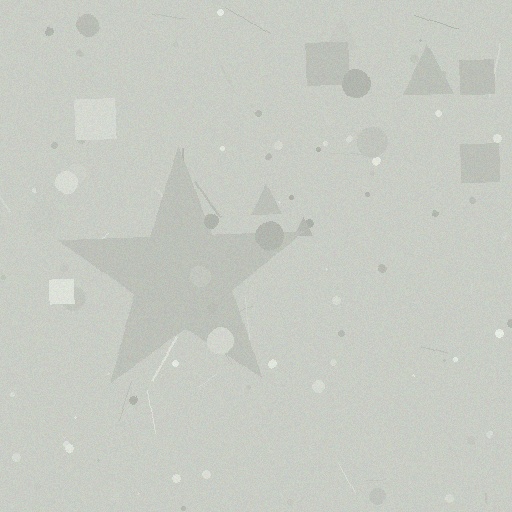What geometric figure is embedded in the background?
A star is embedded in the background.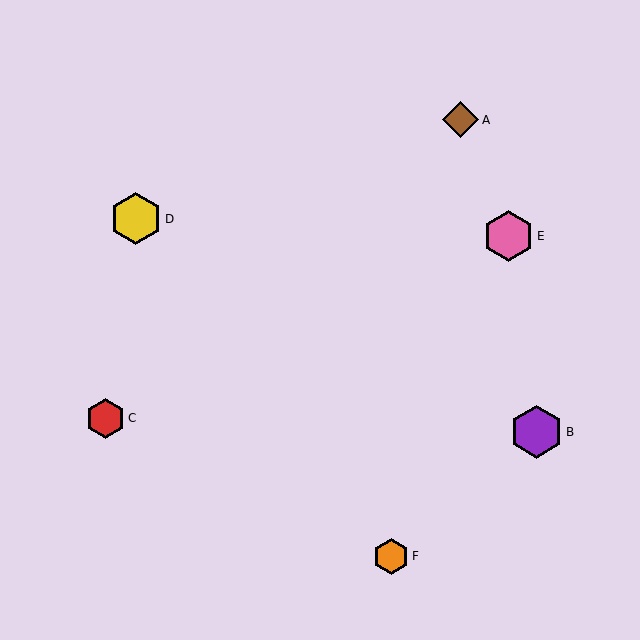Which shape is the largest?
The purple hexagon (labeled B) is the largest.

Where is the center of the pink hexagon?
The center of the pink hexagon is at (509, 236).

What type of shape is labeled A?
Shape A is a brown diamond.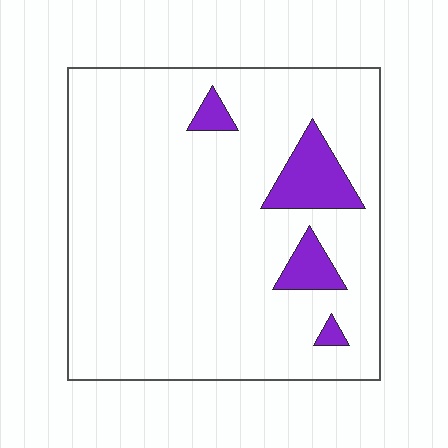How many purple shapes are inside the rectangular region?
4.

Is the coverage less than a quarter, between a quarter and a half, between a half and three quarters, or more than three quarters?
Less than a quarter.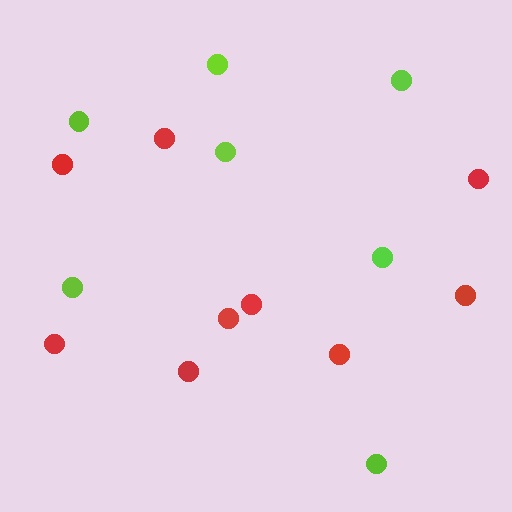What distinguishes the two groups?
There are 2 groups: one group of lime circles (7) and one group of red circles (9).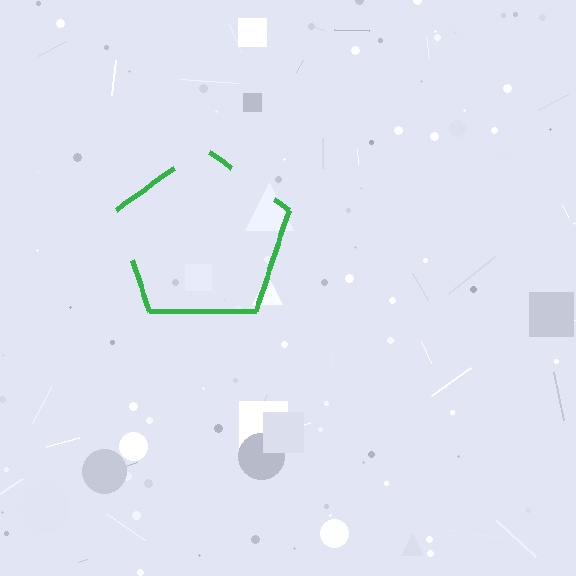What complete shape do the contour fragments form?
The contour fragments form a pentagon.